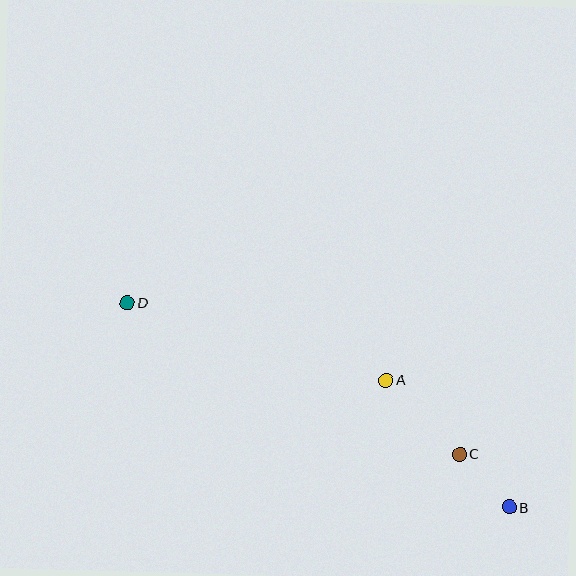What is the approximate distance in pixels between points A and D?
The distance between A and D is approximately 270 pixels.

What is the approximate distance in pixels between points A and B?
The distance between A and B is approximately 177 pixels.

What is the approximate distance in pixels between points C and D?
The distance between C and D is approximately 365 pixels.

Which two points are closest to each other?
Points B and C are closest to each other.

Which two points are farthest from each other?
Points B and D are farthest from each other.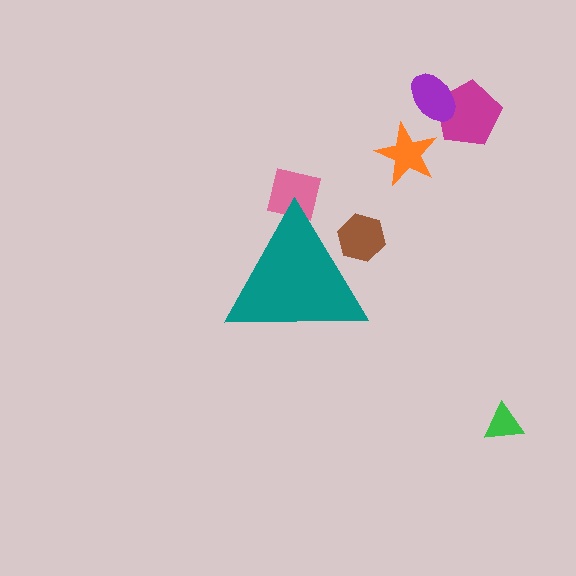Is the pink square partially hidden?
Yes, the pink square is partially hidden behind the teal triangle.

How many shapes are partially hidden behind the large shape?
2 shapes are partially hidden.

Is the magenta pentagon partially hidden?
No, the magenta pentagon is fully visible.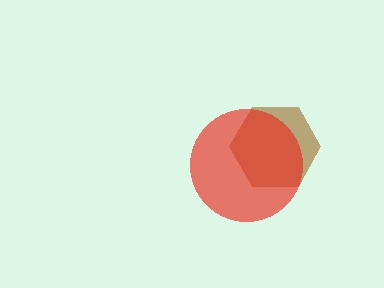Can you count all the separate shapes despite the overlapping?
Yes, there are 2 separate shapes.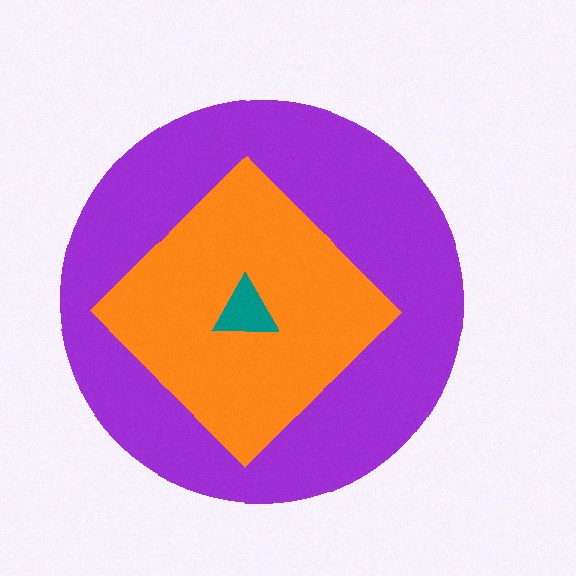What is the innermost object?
The teal triangle.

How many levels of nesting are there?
3.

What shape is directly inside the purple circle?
The orange diamond.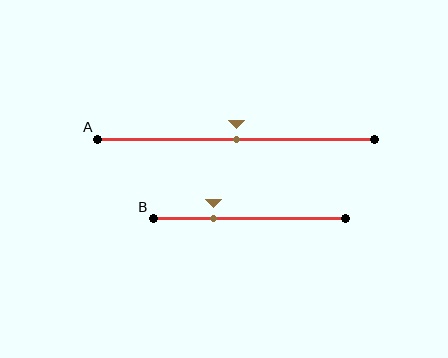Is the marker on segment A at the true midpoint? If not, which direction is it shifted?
Yes, the marker on segment A is at the true midpoint.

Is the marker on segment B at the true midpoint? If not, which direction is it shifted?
No, the marker on segment B is shifted to the left by about 19% of the segment length.